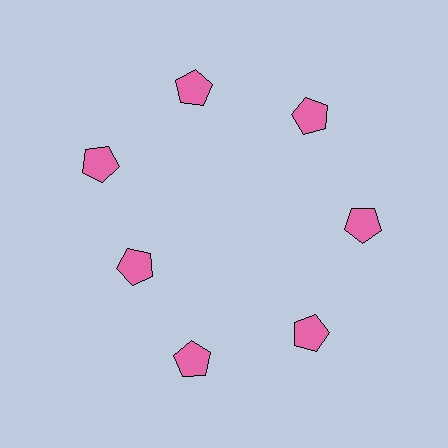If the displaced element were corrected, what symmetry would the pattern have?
It would have 7-fold rotational symmetry — the pattern would map onto itself every 51 degrees.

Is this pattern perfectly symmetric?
No. The 7 pink pentagons are arranged in a ring, but one element near the 8 o'clock position is pulled inward toward the center, breaking the 7-fold rotational symmetry.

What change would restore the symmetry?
The symmetry would be restored by moving it outward, back onto the ring so that all 7 pentagons sit at equal angles and equal distance from the center.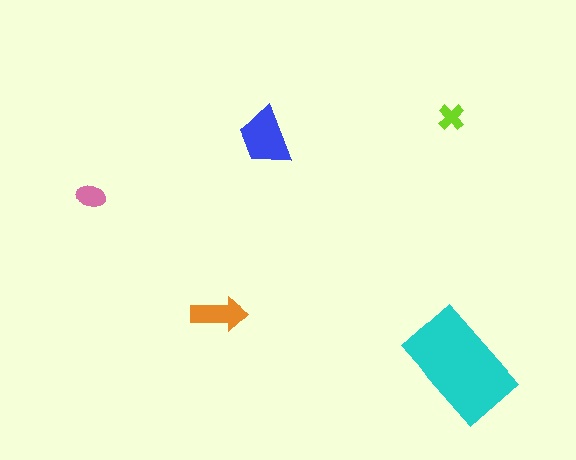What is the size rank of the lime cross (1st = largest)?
5th.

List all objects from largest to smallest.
The cyan rectangle, the blue trapezoid, the orange arrow, the pink ellipse, the lime cross.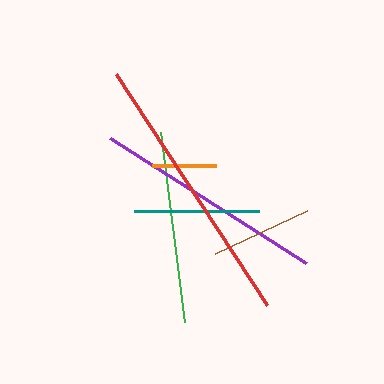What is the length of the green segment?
The green segment is approximately 191 pixels long.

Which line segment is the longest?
The red line is the longest at approximately 276 pixels.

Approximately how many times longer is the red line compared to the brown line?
The red line is approximately 2.7 times the length of the brown line.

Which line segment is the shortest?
The orange line is the shortest at approximately 64 pixels.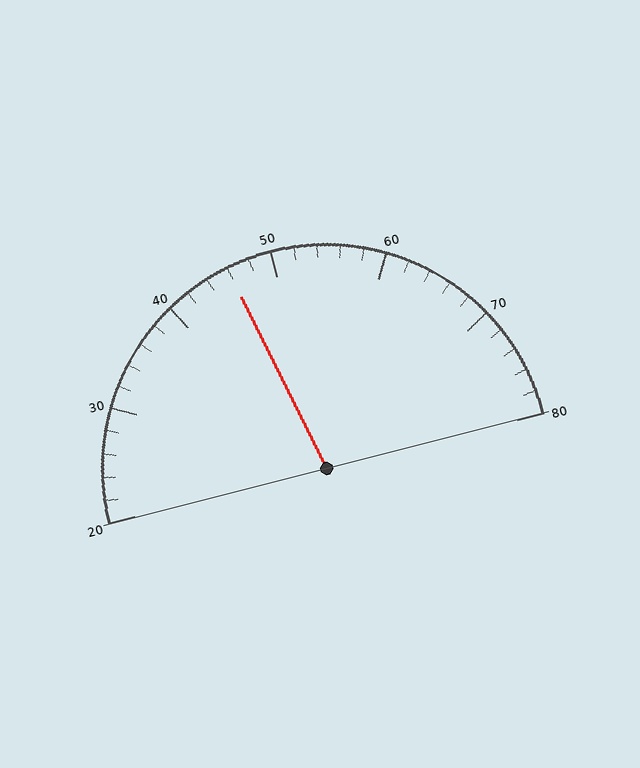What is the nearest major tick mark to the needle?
The nearest major tick mark is 50.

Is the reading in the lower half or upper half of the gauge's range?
The reading is in the lower half of the range (20 to 80).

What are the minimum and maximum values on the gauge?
The gauge ranges from 20 to 80.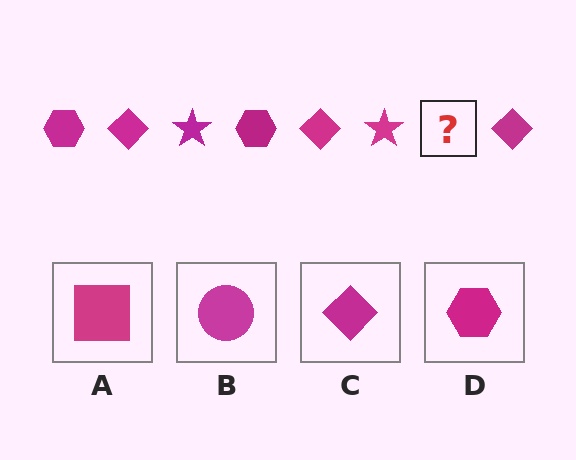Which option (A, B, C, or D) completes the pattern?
D.